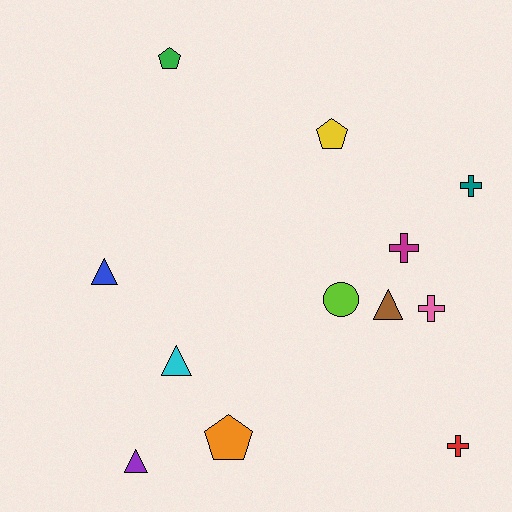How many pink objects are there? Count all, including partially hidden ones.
There is 1 pink object.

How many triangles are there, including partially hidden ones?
There are 4 triangles.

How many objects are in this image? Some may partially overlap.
There are 12 objects.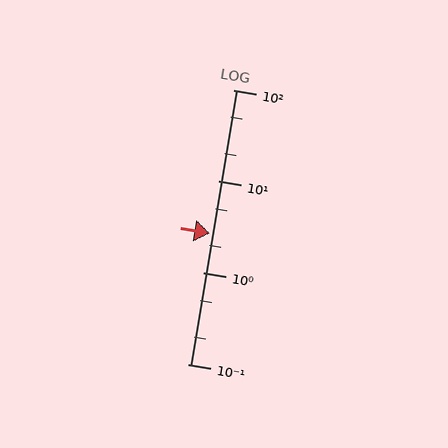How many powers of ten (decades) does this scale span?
The scale spans 3 decades, from 0.1 to 100.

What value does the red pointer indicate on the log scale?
The pointer indicates approximately 2.7.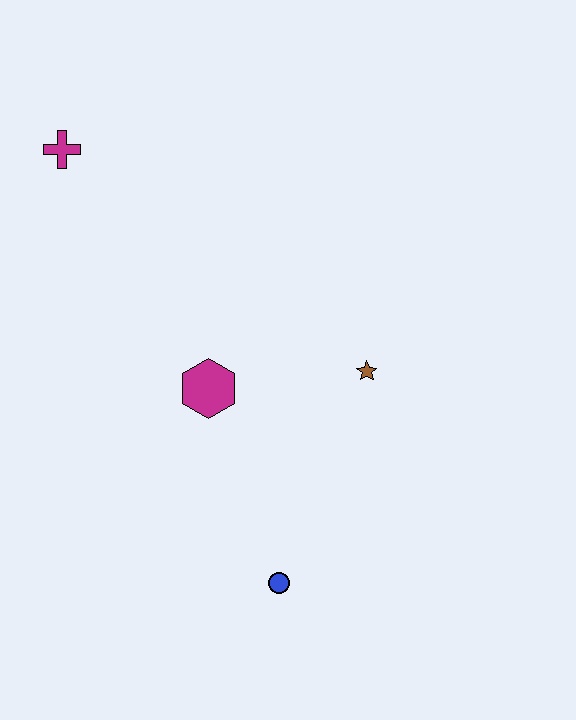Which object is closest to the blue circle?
The magenta hexagon is closest to the blue circle.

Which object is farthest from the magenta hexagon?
The magenta cross is farthest from the magenta hexagon.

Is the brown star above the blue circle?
Yes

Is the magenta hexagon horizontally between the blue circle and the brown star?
No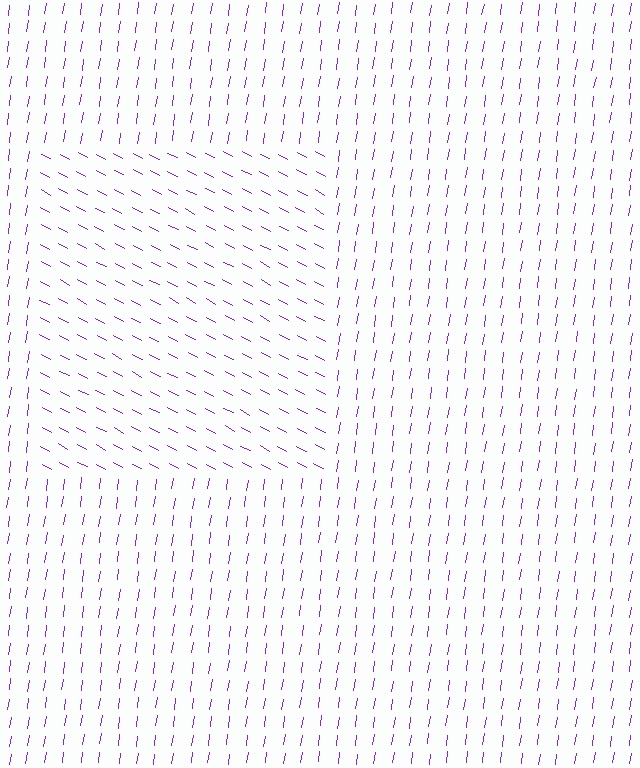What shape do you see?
I see a rectangle.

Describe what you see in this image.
The image is filled with small purple line segments. A rectangle region in the image has lines oriented differently from the surrounding lines, creating a visible texture boundary.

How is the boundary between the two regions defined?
The boundary is defined purely by a change in line orientation (approximately 70 degrees difference). All lines are the same color and thickness.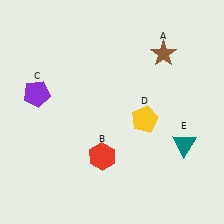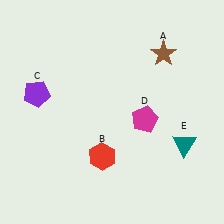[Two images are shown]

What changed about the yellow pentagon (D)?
In Image 1, D is yellow. In Image 2, it changed to magenta.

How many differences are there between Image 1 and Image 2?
There is 1 difference between the two images.